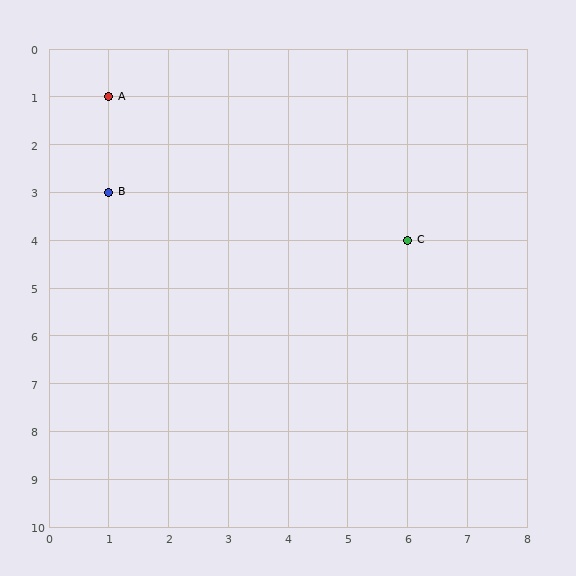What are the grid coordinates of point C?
Point C is at grid coordinates (6, 4).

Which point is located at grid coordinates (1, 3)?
Point B is at (1, 3).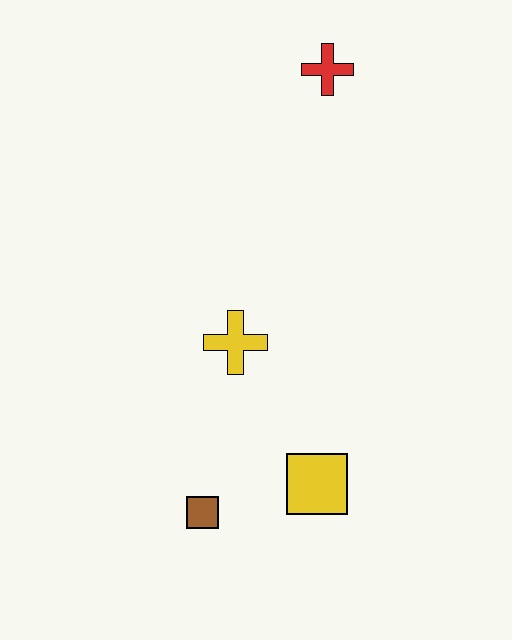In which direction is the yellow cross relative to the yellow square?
The yellow cross is above the yellow square.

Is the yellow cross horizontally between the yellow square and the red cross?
No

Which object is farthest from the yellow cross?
The red cross is farthest from the yellow cross.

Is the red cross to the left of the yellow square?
No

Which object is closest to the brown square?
The yellow square is closest to the brown square.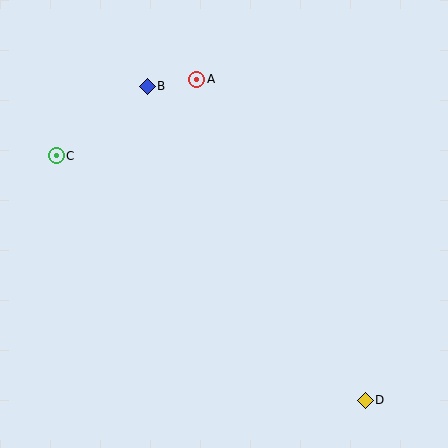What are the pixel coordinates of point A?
Point A is at (197, 79).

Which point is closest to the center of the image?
Point A at (197, 79) is closest to the center.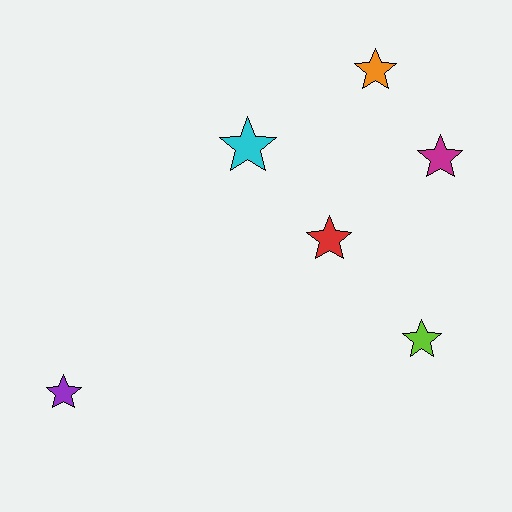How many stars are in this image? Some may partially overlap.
There are 6 stars.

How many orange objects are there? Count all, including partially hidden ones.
There is 1 orange object.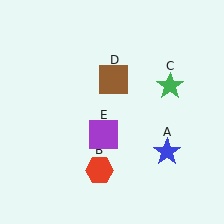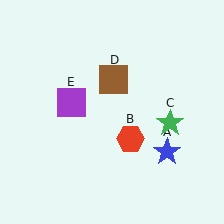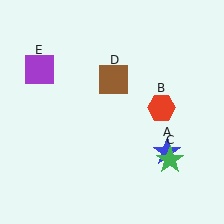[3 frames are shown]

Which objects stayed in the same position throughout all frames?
Blue star (object A) and brown square (object D) remained stationary.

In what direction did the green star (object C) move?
The green star (object C) moved down.